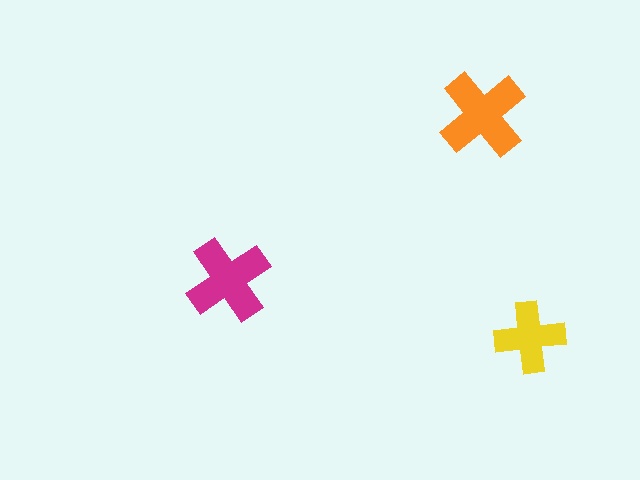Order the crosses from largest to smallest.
the orange one, the magenta one, the yellow one.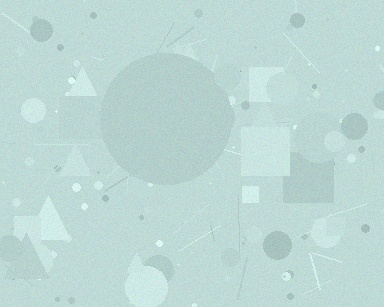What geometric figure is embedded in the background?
A circle is embedded in the background.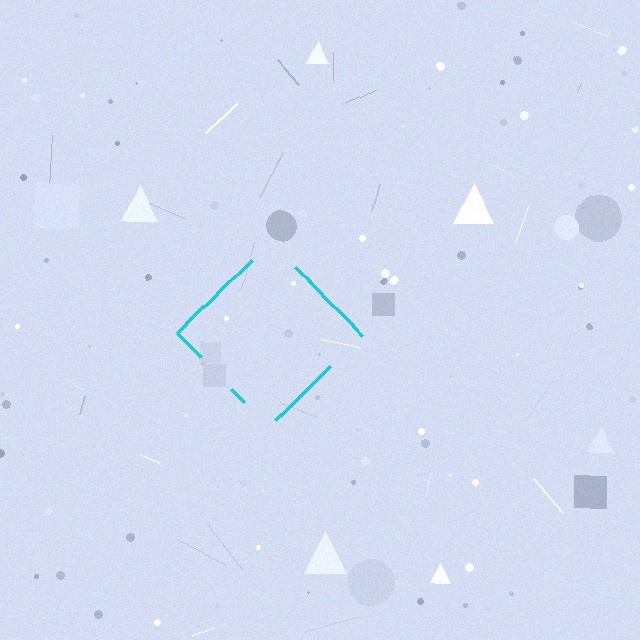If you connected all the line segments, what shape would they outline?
They would outline a diamond.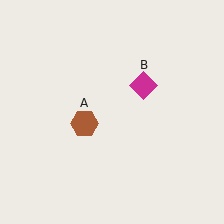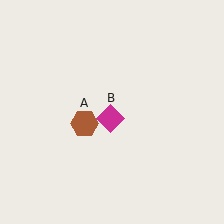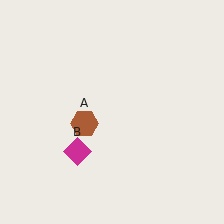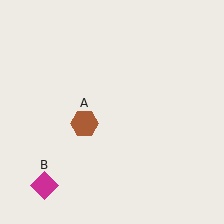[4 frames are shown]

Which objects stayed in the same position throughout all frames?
Brown hexagon (object A) remained stationary.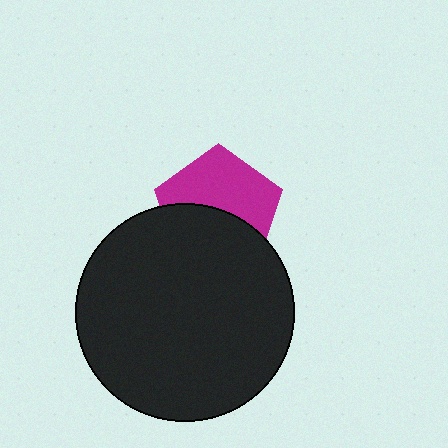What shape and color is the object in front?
The object in front is a black circle.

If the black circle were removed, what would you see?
You would see the complete magenta pentagon.